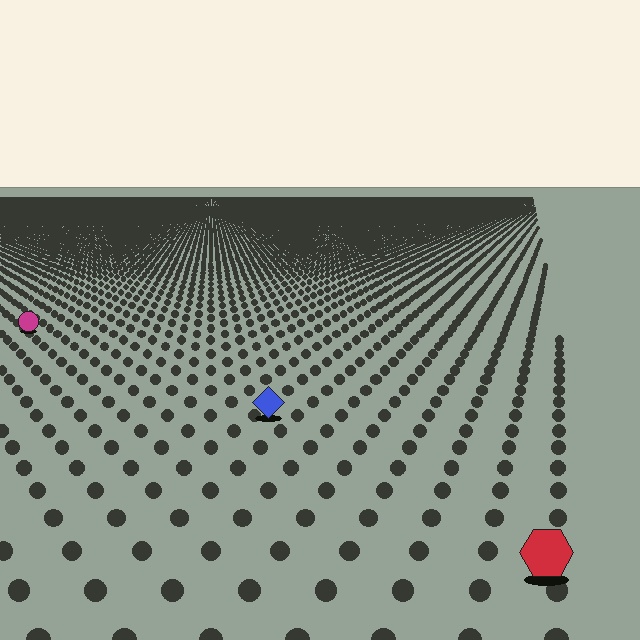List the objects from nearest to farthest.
From nearest to farthest: the red hexagon, the blue diamond, the magenta circle.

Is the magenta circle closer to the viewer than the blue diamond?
No. The blue diamond is closer — you can tell from the texture gradient: the ground texture is coarser near it.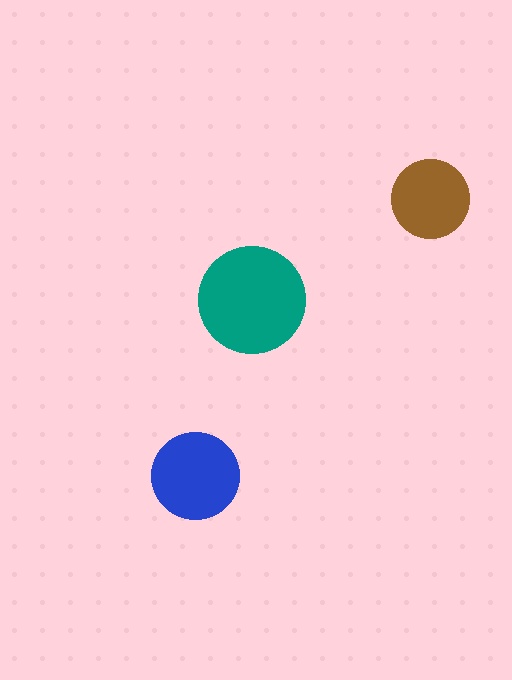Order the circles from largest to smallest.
the teal one, the blue one, the brown one.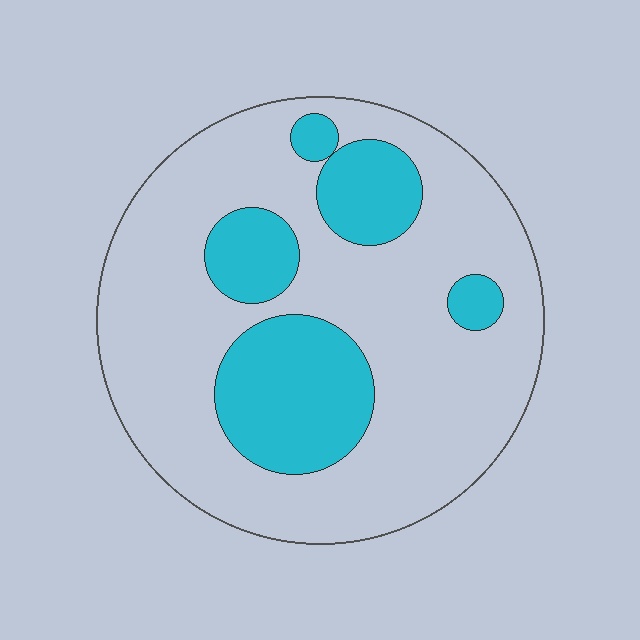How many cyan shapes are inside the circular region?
5.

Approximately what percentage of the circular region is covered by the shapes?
Approximately 25%.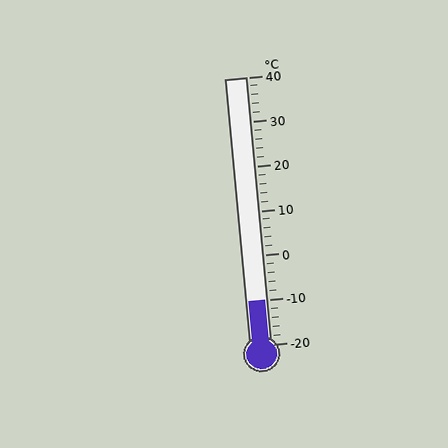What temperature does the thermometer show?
The thermometer shows approximately -10°C.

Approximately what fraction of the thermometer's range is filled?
The thermometer is filled to approximately 15% of its range.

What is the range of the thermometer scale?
The thermometer scale ranges from -20°C to 40°C.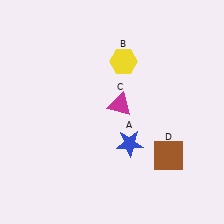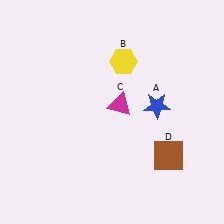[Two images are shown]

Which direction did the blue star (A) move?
The blue star (A) moved up.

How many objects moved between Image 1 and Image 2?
1 object moved between the two images.